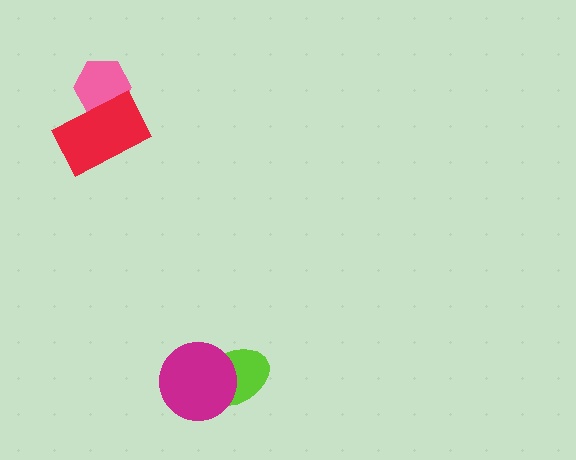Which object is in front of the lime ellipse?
The magenta circle is in front of the lime ellipse.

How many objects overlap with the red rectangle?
1 object overlaps with the red rectangle.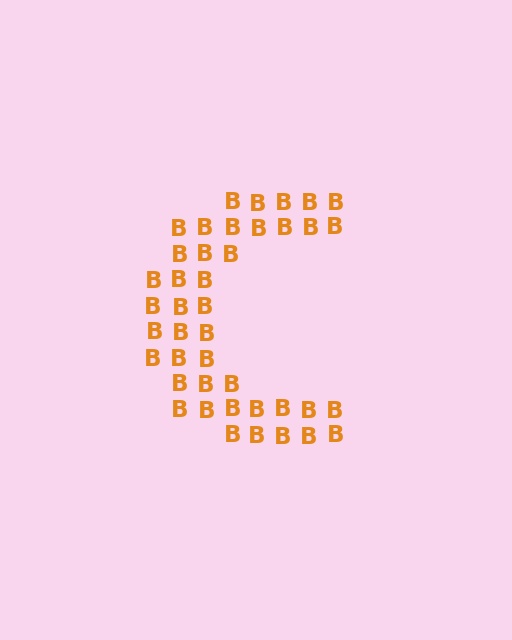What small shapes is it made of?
It is made of small letter B's.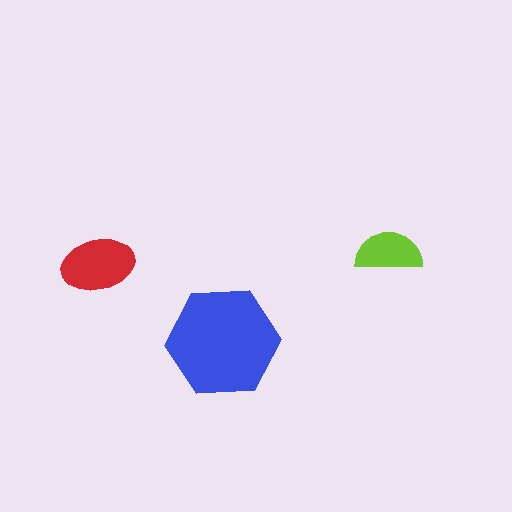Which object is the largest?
The blue hexagon.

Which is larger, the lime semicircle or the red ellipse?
The red ellipse.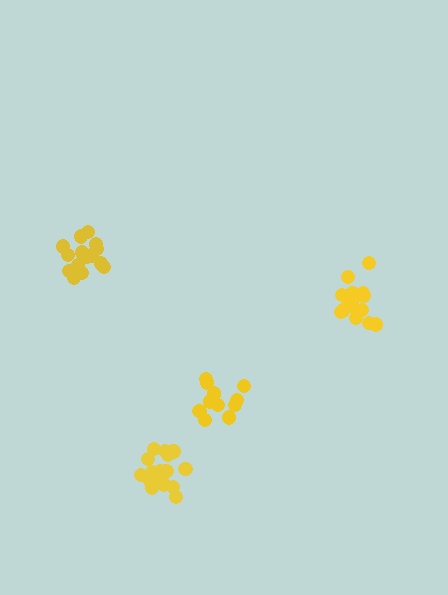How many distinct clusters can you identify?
There are 4 distinct clusters.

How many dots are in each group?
Group 1: 16 dots, Group 2: 15 dots, Group 3: 17 dots, Group 4: 12 dots (60 total).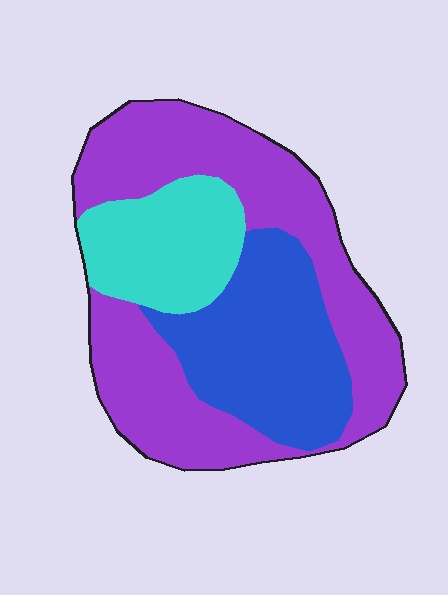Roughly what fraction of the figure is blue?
Blue takes up about one quarter (1/4) of the figure.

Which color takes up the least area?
Cyan, at roughly 20%.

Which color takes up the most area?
Purple, at roughly 50%.